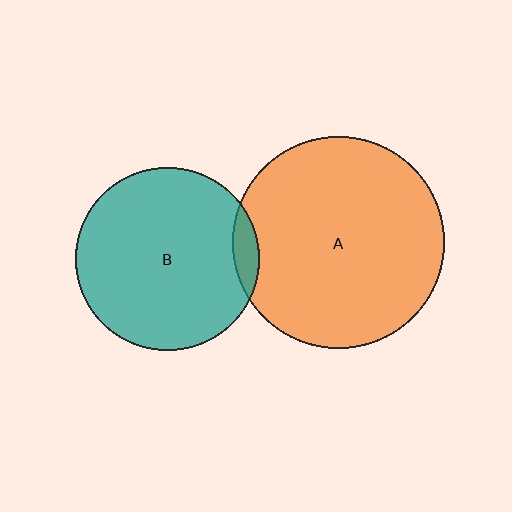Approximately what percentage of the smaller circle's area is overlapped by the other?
Approximately 5%.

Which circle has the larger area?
Circle A (orange).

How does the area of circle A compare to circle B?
Approximately 1.3 times.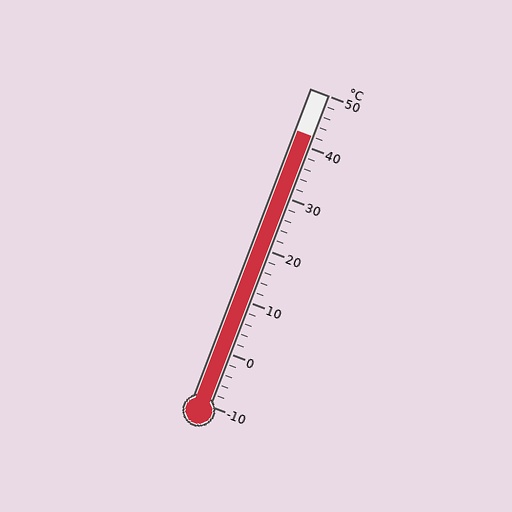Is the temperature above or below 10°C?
The temperature is above 10°C.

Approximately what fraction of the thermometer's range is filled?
The thermometer is filled to approximately 85% of its range.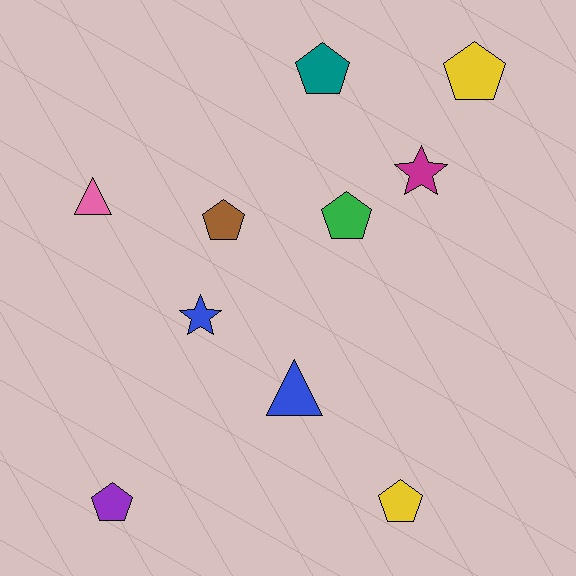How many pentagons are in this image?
There are 6 pentagons.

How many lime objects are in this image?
There are no lime objects.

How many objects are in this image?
There are 10 objects.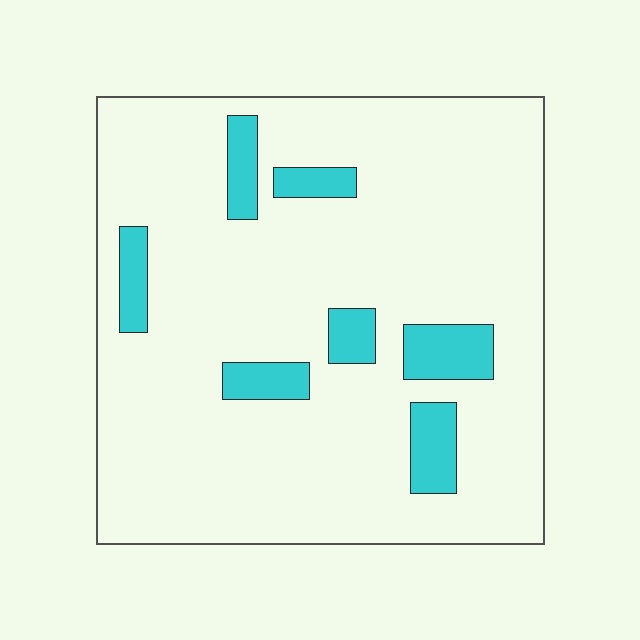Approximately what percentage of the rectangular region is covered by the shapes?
Approximately 10%.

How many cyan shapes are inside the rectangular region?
7.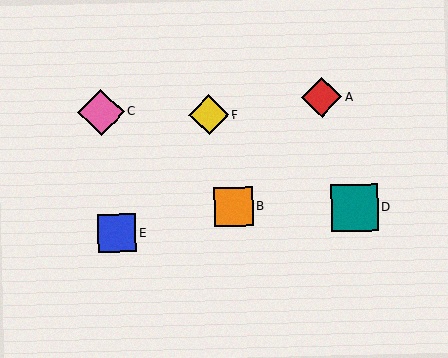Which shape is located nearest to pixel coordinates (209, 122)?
The yellow diamond (labeled F) at (209, 115) is nearest to that location.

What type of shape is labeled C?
Shape C is a pink diamond.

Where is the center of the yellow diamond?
The center of the yellow diamond is at (209, 115).